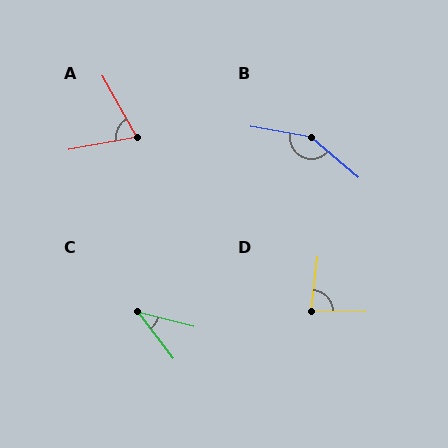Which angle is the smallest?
C, at approximately 39 degrees.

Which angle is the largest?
B, at approximately 150 degrees.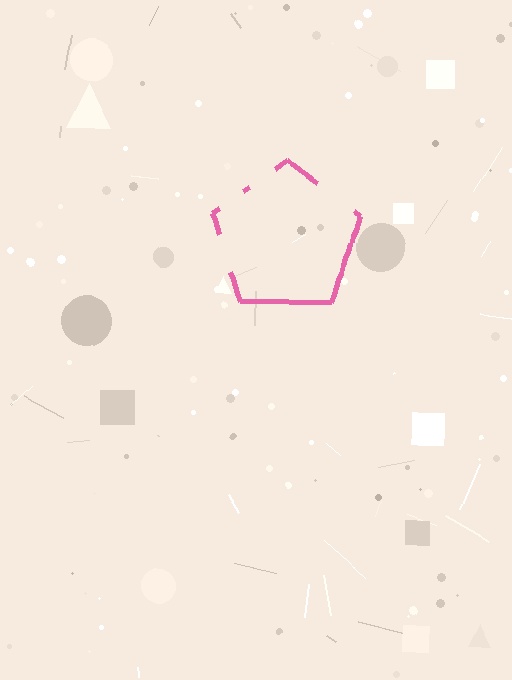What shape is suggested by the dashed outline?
The dashed outline suggests a pentagon.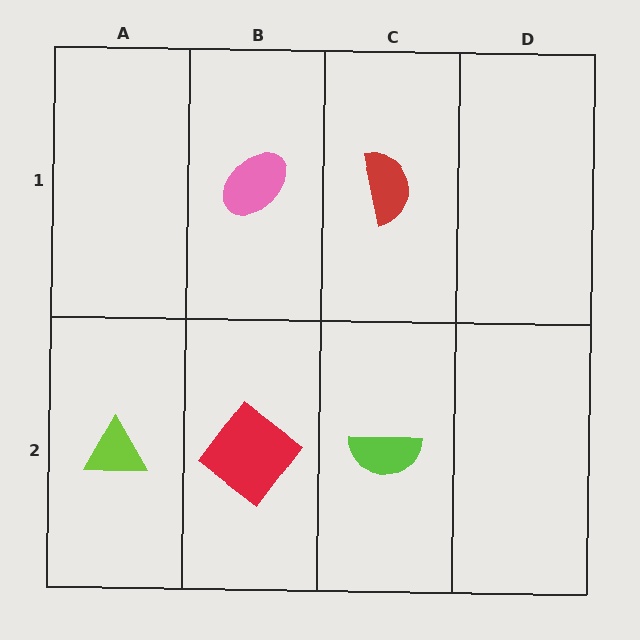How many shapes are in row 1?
2 shapes.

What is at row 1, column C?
A red semicircle.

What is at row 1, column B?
A pink ellipse.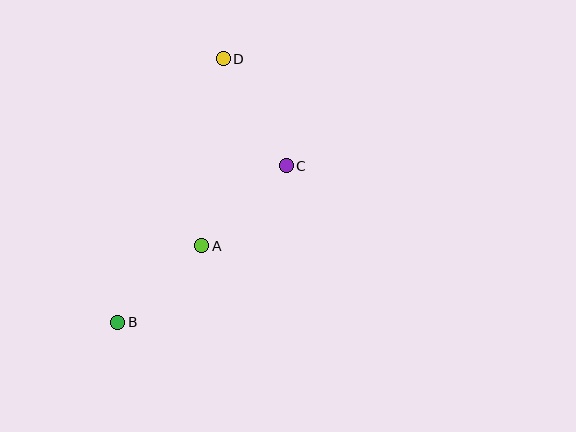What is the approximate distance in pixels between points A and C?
The distance between A and C is approximately 116 pixels.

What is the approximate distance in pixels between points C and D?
The distance between C and D is approximately 124 pixels.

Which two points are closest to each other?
Points A and B are closest to each other.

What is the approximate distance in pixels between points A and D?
The distance between A and D is approximately 188 pixels.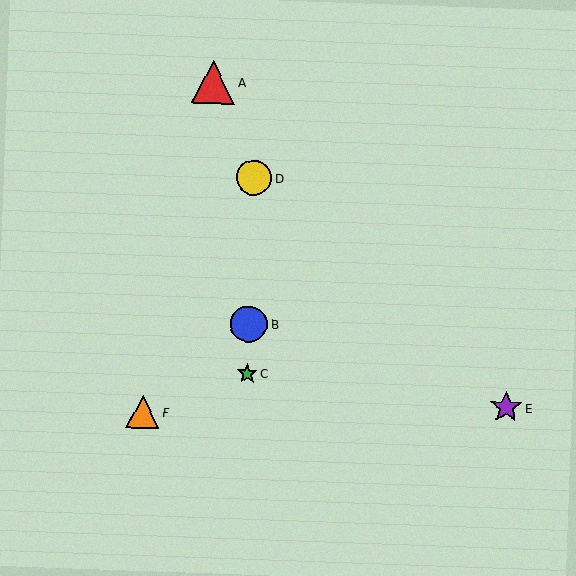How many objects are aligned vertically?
3 objects (B, C, D) are aligned vertically.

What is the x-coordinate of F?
Object F is at x≈143.